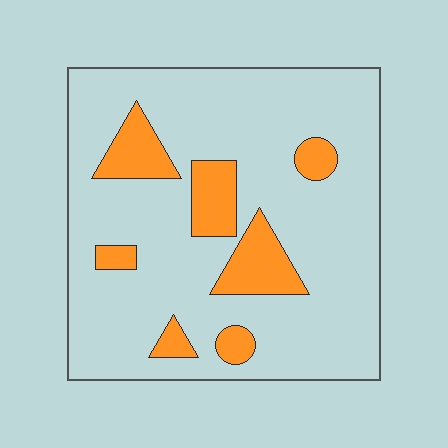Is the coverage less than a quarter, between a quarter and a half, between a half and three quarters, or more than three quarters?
Less than a quarter.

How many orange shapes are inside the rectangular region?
7.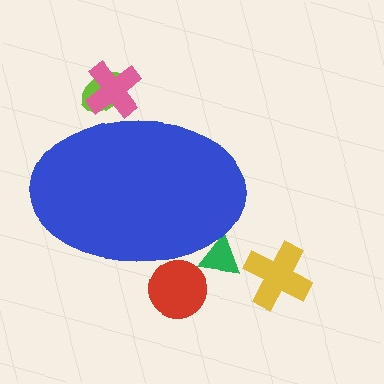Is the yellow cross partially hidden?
No, the yellow cross is fully visible.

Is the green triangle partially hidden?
Yes, the green triangle is partially hidden behind the blue ellipse.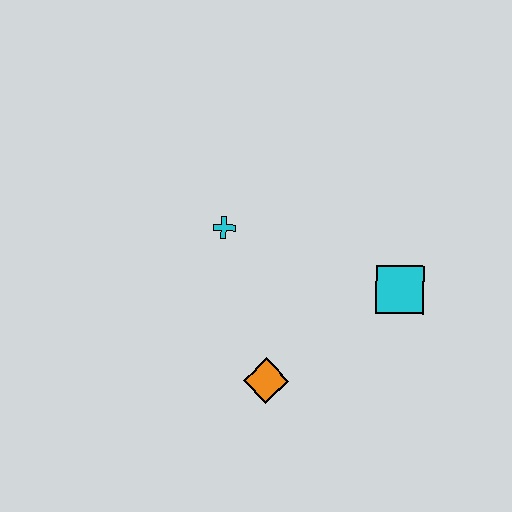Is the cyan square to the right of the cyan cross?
Yes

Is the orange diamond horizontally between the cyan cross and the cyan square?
Yes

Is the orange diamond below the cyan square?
Yes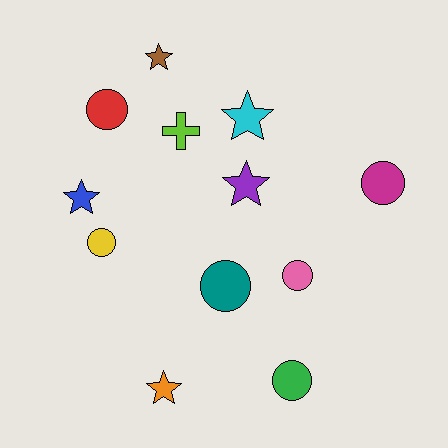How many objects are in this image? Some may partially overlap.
There are 12 objects.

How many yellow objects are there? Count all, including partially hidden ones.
There is 1 yellow object.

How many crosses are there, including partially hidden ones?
There is 1 cross.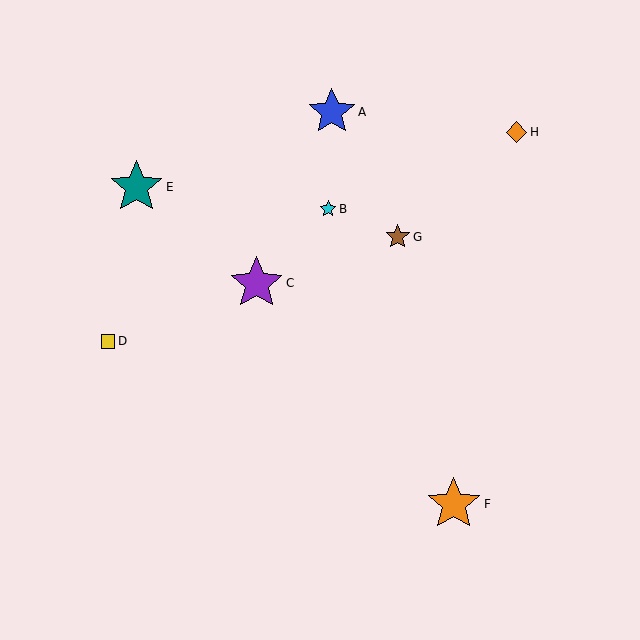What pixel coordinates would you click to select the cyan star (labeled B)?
Click at (328, 209) to select the cyan star B.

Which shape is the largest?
The orange star (labeled F) is the largest.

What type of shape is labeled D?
Shape D is a yellow square.